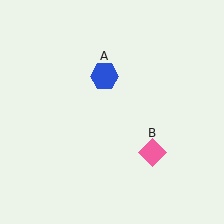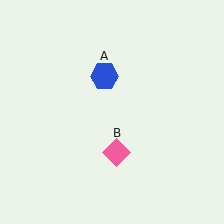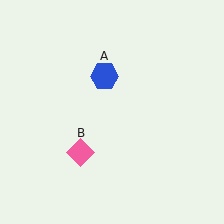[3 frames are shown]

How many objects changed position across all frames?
1 object changed position: pink diamond (object B).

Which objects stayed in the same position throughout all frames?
Blue hexagon (object A) remained stationary.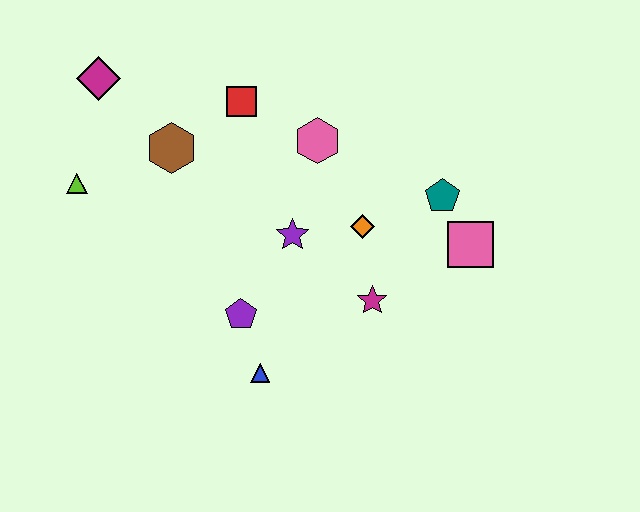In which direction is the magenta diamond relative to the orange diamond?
The magenta diamond is to the left of the orange diamond.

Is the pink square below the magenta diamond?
Yes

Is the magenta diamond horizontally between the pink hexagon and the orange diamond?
No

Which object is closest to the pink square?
The teal pentagon is closest to the pink square.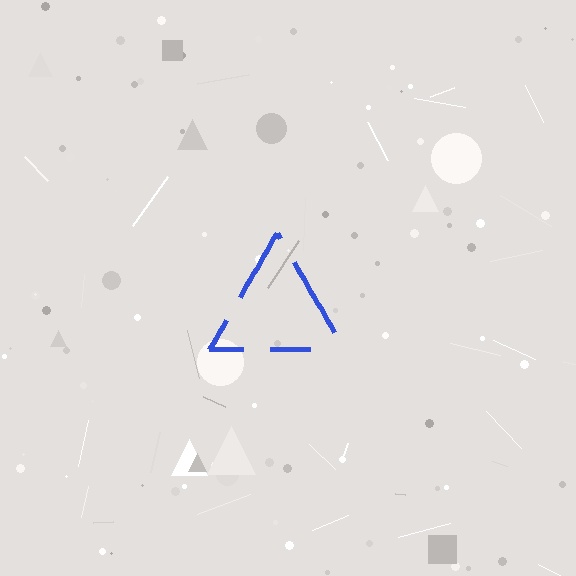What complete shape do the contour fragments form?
The contour fragments form a triangle.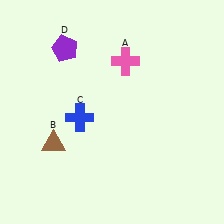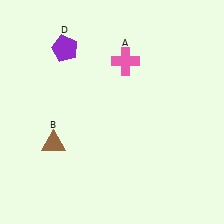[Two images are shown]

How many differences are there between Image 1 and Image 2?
There is 1 difference between the two images.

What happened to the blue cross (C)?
The blue cross (C) was removed in Image 2. It was in the bottom-left area of Image 1.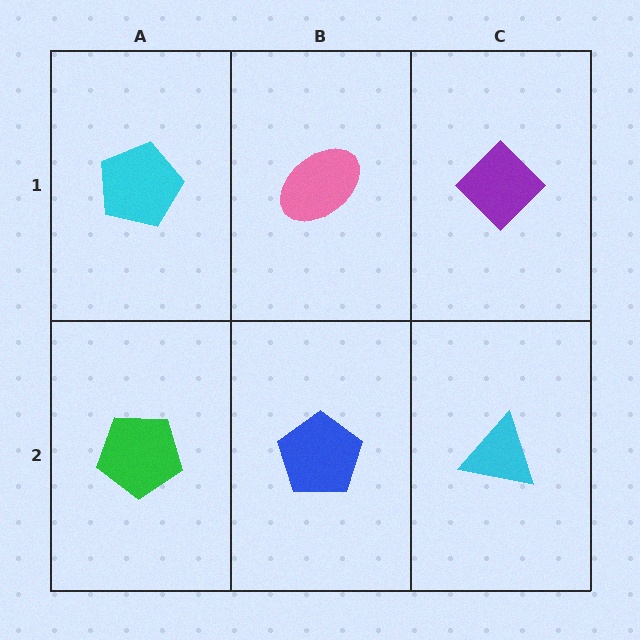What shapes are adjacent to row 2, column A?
A cyan pentagon (row 1, column A), a blue pentagon (row 2, column B).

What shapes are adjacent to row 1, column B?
A blue pentagon (row 2, column B), a cyan pentagon (row 1, column A), a purple diamond (row 1, column C).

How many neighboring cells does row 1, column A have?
2.